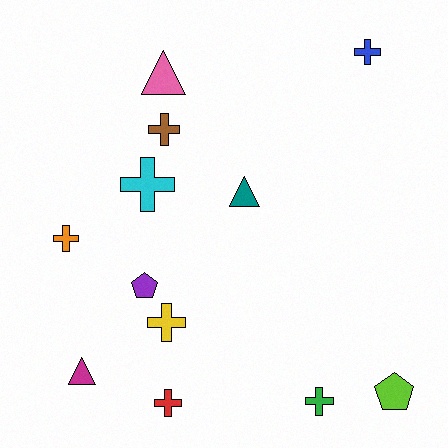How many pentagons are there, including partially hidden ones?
There are 2 pentagons.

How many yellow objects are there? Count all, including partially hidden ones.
There is 1 yellow object.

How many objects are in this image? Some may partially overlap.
There are 12 objects.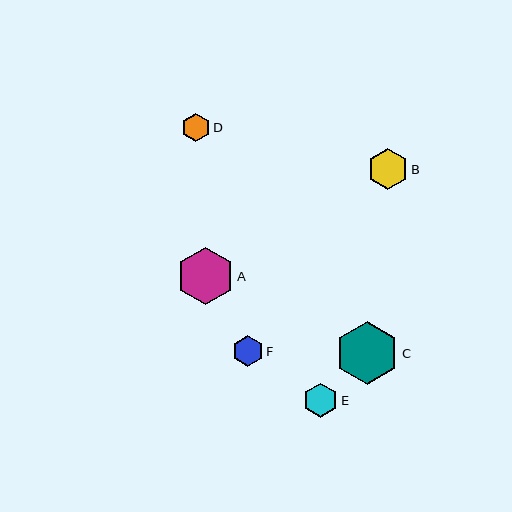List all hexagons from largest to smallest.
From largest to smallest: C, A, B, E, F, D.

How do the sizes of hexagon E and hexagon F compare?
Hexagon E and hexagon F are approximately the same size.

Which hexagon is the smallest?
Hexagon D is the smallest with a size of approximately 29 pixels.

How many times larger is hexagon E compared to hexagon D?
Hexagon E is approximately 1.2 times the size of hexagon D.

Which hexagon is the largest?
Hexagon C is the largest with a size of approximately 63 pixels.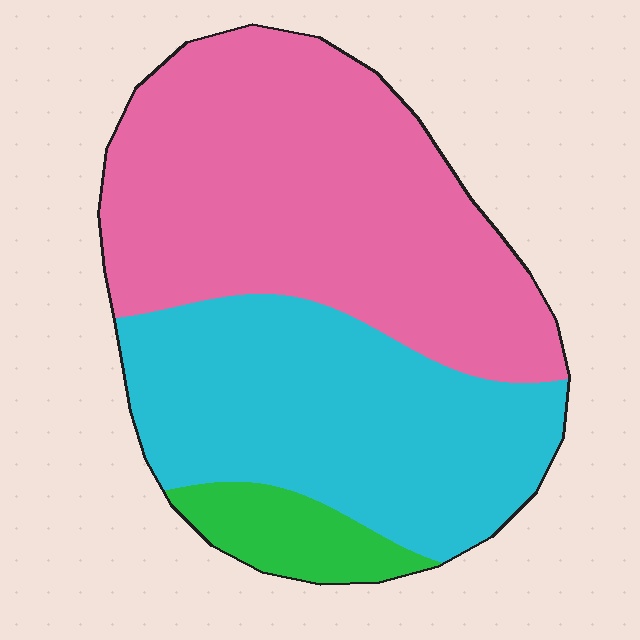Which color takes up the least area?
Green, at roughly 10%.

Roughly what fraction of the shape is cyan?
Cyan takes up about two fifths (2/5) of the shape.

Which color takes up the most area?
Pink, at roughly 50%.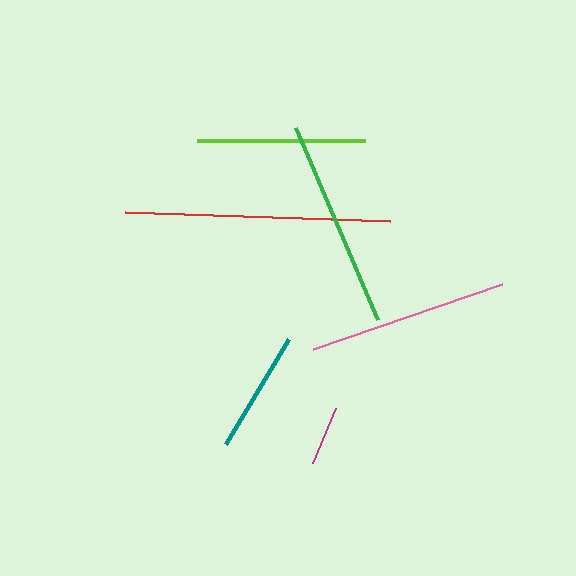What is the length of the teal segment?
The teal segment is approximately 122 pixels long.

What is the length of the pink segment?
The pink segment is approximately 200 pixels long.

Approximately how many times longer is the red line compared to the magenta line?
The red line is approximately 4.4 times the length of the magenta line.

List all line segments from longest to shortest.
From longest to shortest: red, green, pink, lime, teal, magenta.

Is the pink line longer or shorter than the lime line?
The pink line is longer than the lime line.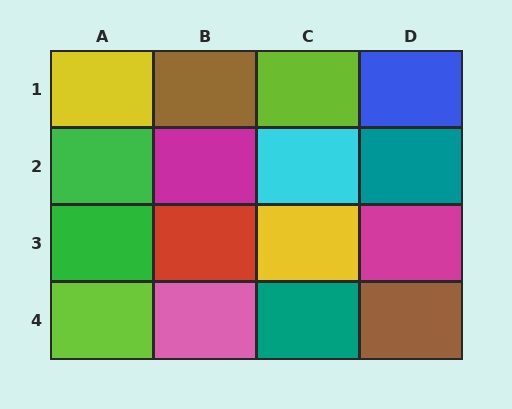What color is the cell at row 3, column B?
Red.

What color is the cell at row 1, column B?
Brown.